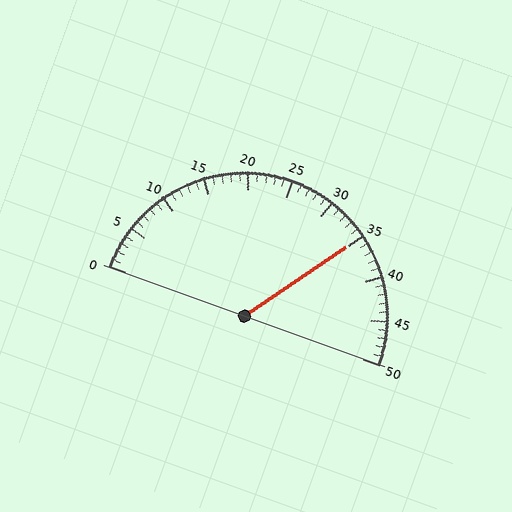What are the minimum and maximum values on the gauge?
The gauge ranges from 0 to 50.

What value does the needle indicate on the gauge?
The needle indicates approximately 35.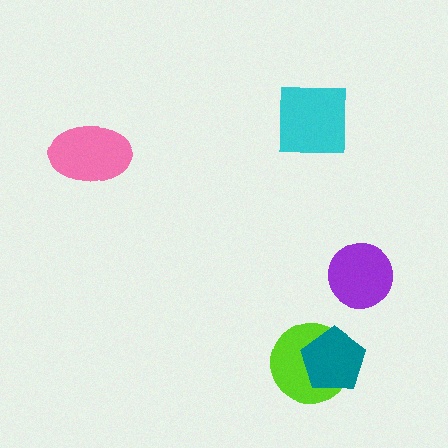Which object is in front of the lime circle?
The teal pentagon is in front of the lime circle.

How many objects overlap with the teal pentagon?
1 object overlaps with the teal pentagon.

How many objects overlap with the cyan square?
0 objects overlap with the cyan square.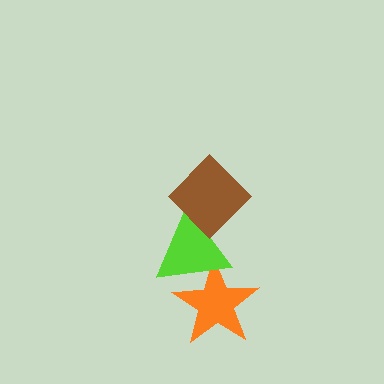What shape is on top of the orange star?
The lime triangle is on top of the orange star.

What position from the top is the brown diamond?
The brown diamond is 1st from the top.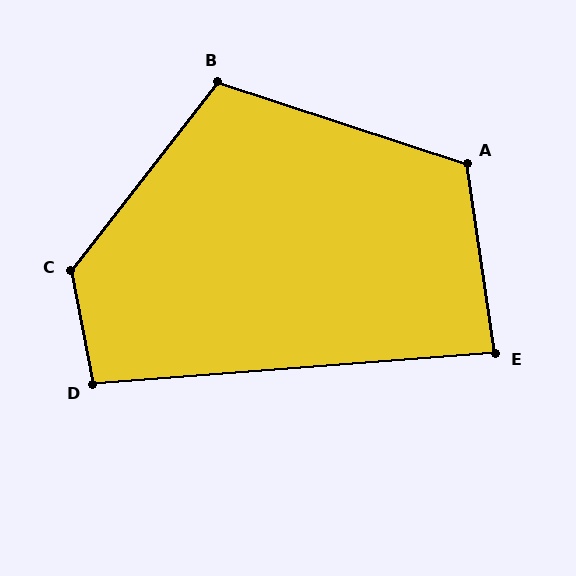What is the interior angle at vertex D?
Approximately 96 degrees (obtuse).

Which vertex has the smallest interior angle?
E, at approximately 86 degrees.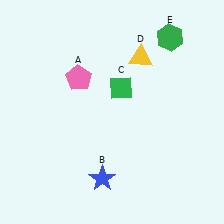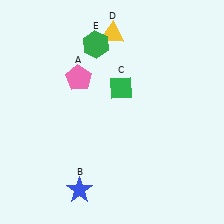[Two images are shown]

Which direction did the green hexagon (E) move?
The green hexagon (E) moved left.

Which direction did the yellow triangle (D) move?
The yellow triangle (D) moved left.